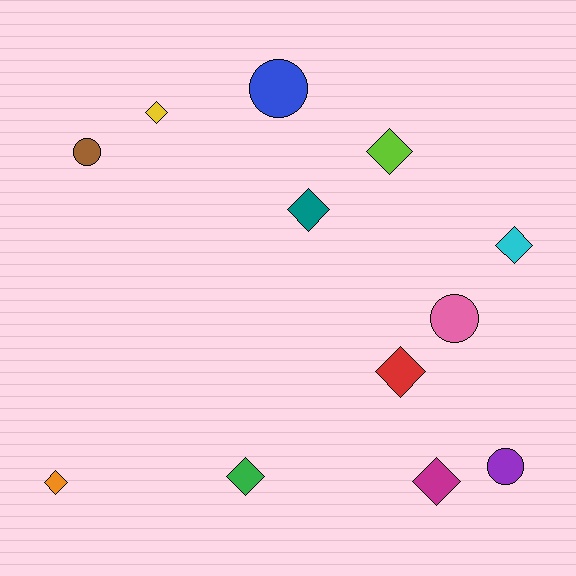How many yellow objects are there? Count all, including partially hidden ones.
There is 1 yellow object.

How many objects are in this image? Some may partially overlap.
There are 12 objects.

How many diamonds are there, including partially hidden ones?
There are 8 diamonds.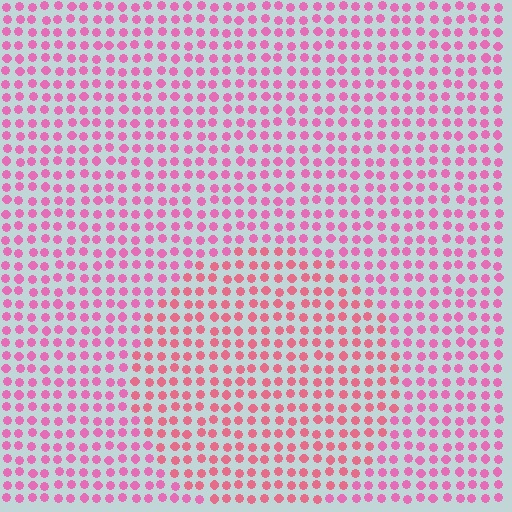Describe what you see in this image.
The image is filled with small pink elements in a uniform arrangement. A circle-shaped region is visible where the elements are tinted to a slightly different hue, forming a subtle color boundary.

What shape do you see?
I see a circle.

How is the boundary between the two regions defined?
The boundary is defined purely by a slight shift in hue (about 23 degrees). Spacing, size, and orientation are identical on both sides.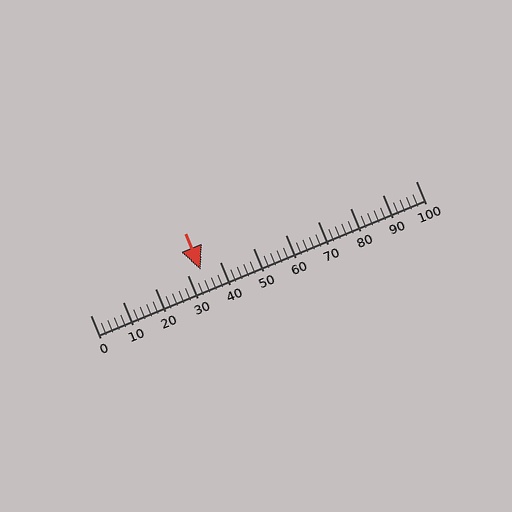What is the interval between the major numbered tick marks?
The major tick marks are spaced 10 units apart.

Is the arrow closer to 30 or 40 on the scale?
The arrow is closer to 30.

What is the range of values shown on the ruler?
The ruler shows values from 0 to 100.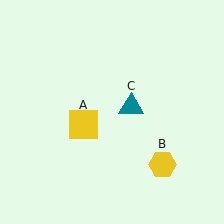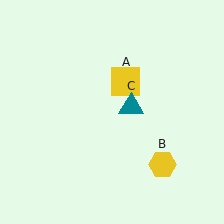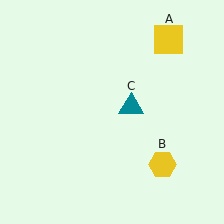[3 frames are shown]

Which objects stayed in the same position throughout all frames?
Yellow hexagon (object B) and teal triangle (object C) remained stationary.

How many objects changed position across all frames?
1 object changed position: yellow square (object A).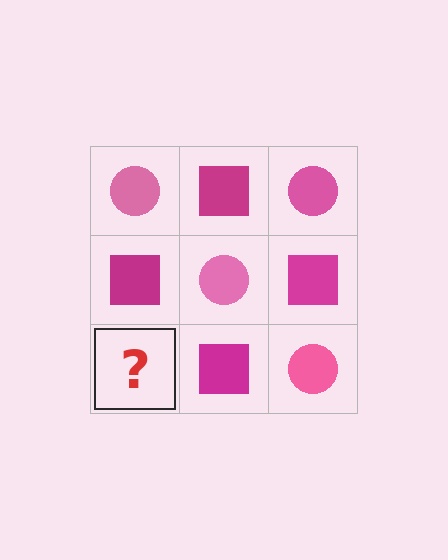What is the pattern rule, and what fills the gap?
The rule is that it alternates pink circle and magenta square in a checkerboard pattern. The gap should be filled with a pink circle.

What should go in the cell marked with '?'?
The missing cell should contain a pink circle.